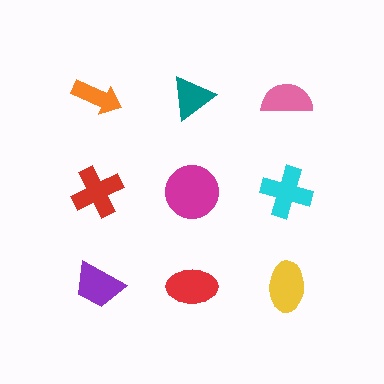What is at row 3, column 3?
A yellow ellipse.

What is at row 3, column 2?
A red ellipse.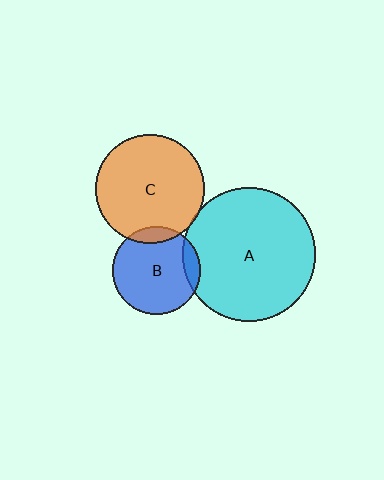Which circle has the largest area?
Circle A (cyan).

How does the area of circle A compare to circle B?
Approximately 2.3 times.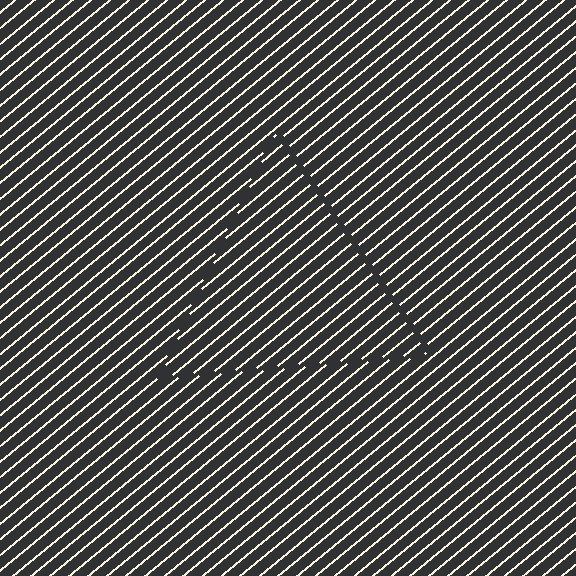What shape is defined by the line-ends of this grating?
An illusory triangle. The interior of the shape contains the same grating, shifted by half a period — the contour is defined by the phase discontinuity where line-ends from the inner and outer gratings abut.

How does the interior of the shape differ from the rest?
The interior of the shape contains the same grating, shifted by half a period — the contour is defined by the phase discontinuity where line-ends from the inner and outer gratings abut.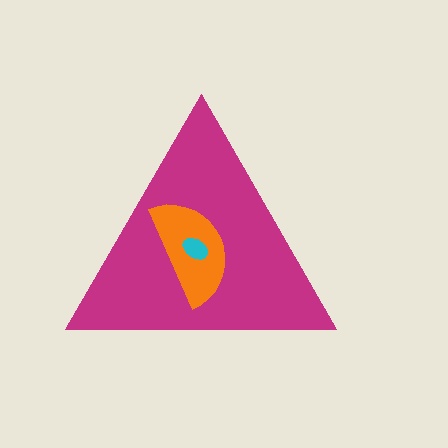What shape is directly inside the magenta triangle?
The orange semicircle.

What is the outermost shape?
The magenta triangle.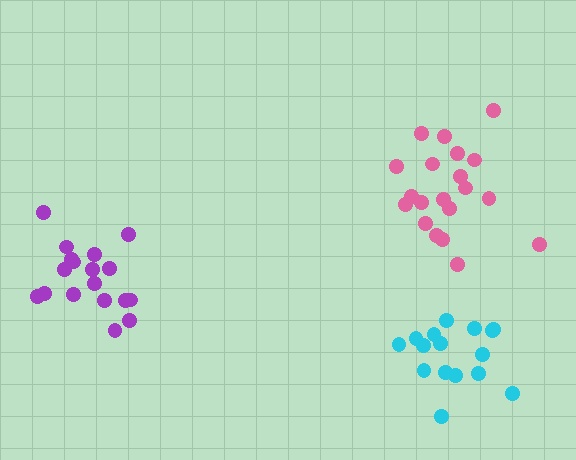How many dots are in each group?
Group 1: 16 dots, Group 2: 18 dots, Group 3: 20 dots (54 total).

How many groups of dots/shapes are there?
There are 3 groups.